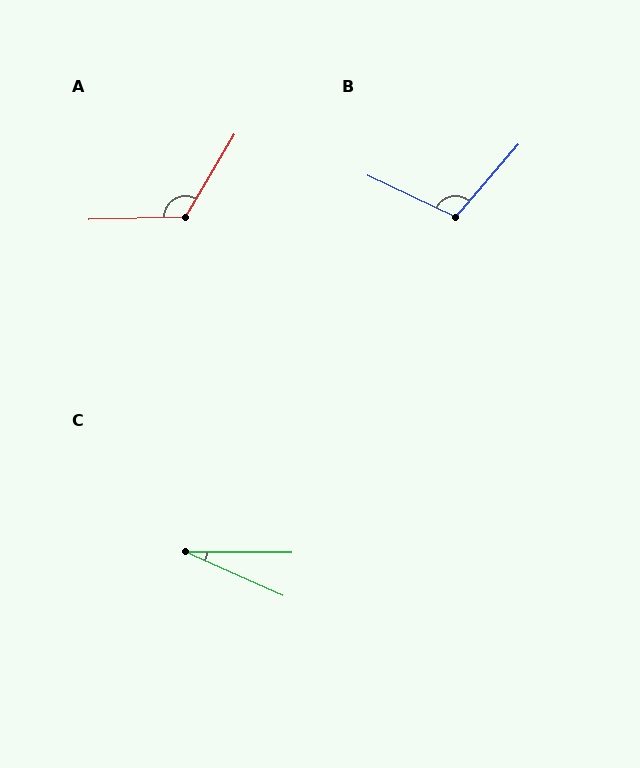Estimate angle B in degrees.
Approximately 105 degrees.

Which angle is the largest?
A, at approximately 122 degrees.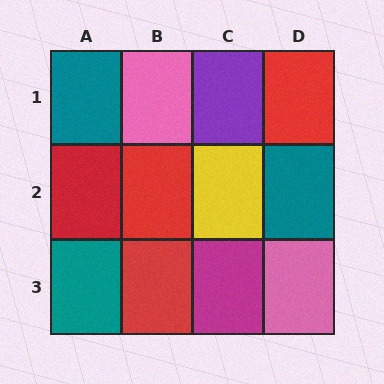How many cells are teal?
3 cells are teal.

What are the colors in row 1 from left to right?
Teal, pink, purple, red.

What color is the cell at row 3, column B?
Red.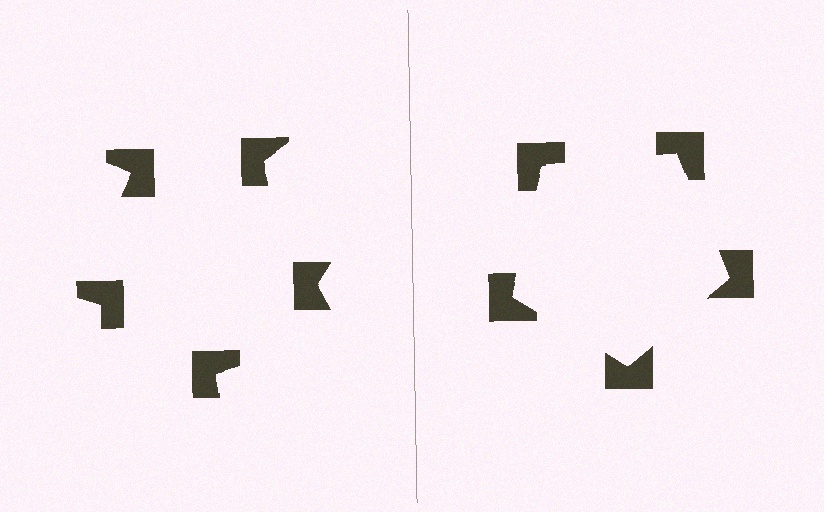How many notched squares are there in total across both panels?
10 — 5 on each side.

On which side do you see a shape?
An illusory pentagon appears on the right side. On the left side the wedge cuts are rotated, so no coherent shape forms.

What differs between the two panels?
The notched squares are positioned identically on both sides; only the wedge orientations differ. On the right they align to a pentagon; on the left they are misaligned.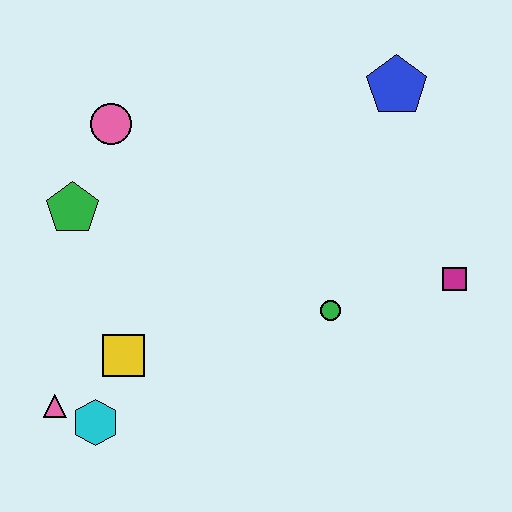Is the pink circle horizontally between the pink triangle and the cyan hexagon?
No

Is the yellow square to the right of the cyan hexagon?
Yes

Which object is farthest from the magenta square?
The pink triangle is farthest from the magenta square.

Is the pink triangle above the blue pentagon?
No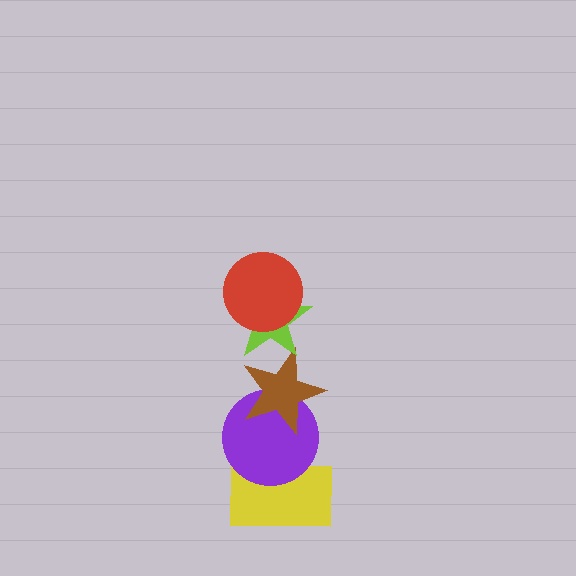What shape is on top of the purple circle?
The brown star is on top of the purple circle.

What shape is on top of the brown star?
The lime star is on top of the brown star.